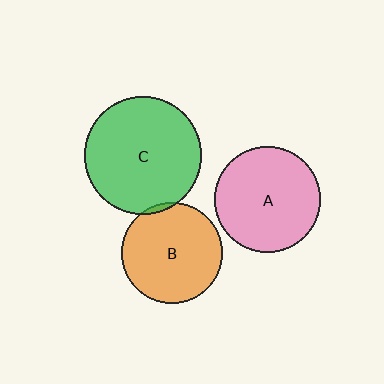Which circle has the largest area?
Circle C (green).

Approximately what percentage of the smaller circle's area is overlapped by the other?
Approximately 5%.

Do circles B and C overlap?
Yes.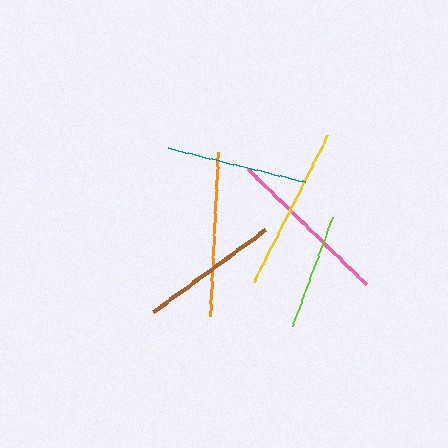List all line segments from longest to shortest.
From longest to shortest: pink, orange, yellow, teal, brown, lime.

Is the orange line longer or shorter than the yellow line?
The orange line is longer than the yellow line.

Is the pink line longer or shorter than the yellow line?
The pink line is longer than the yellow line.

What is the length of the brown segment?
The brown segment is approximately 140 pixels long.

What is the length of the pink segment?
The pink segment is approximately 165 pixels long.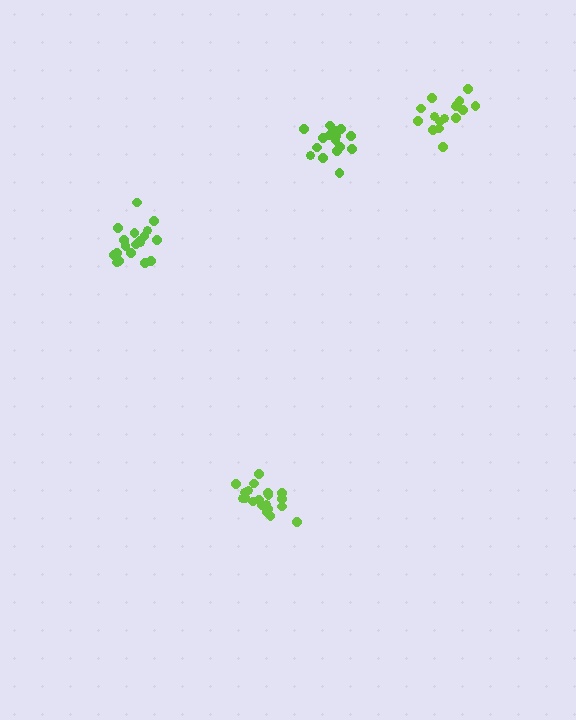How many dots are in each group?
Group 1: 20 dots, Group 2: 20 dots, Group 3: 16 dots, Group 4: 16 dots (72 total).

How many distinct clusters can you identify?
There are 4 distinct clusters.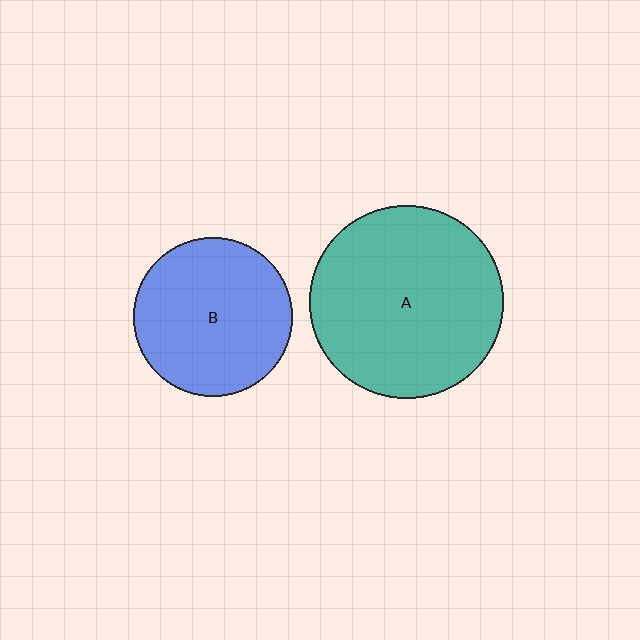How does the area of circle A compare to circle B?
Approximately 1.5 times.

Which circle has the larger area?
Circle A (teal).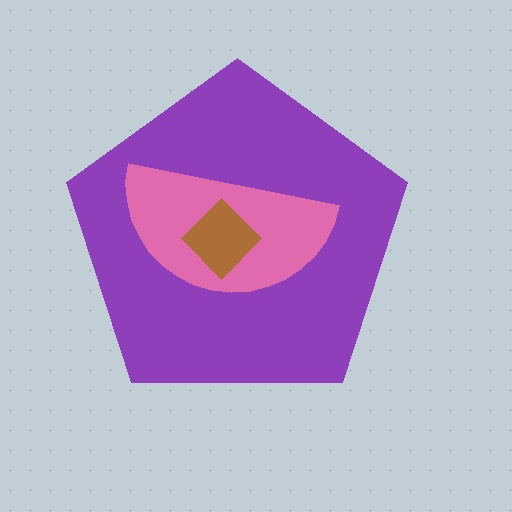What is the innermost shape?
The brown diamond.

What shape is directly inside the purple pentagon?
The pink semicircle.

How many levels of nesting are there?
3.